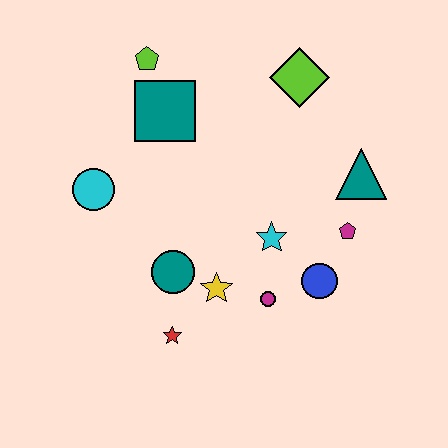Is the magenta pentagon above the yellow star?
Yes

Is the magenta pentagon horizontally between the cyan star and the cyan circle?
No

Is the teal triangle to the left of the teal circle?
No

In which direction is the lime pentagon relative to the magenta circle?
The lime pentagon is above the magenta circle.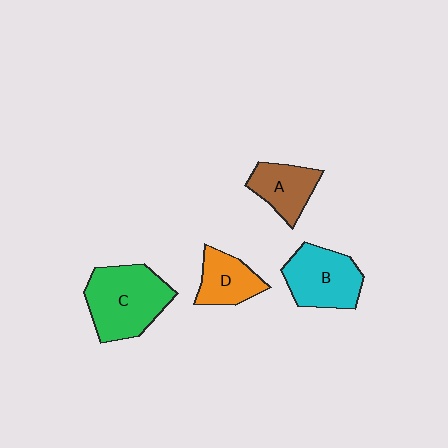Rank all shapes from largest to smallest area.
From largest to smallest: C (green), B (cyan), A (brown), D (orange).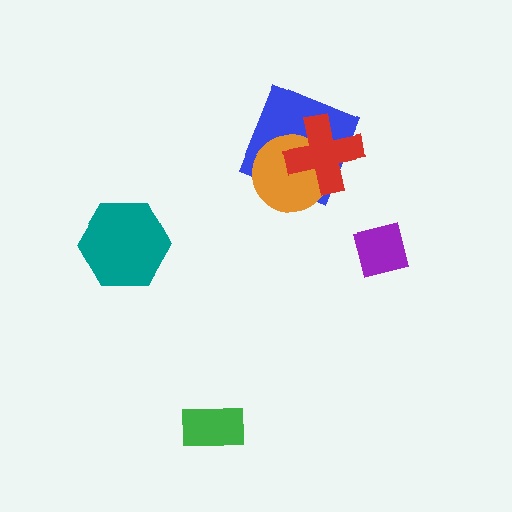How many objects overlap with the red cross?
2 objects overlap with the red cross.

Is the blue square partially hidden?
Yes, it is partially covered by another shape.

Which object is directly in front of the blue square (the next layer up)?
The orange circle is directly in front of the blue square.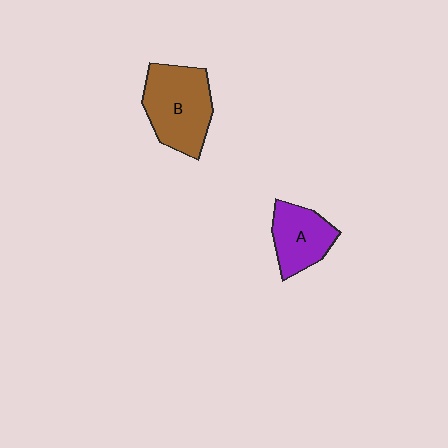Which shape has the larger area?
Shape B (brown).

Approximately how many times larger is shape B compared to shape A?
Approximately 1.5 times.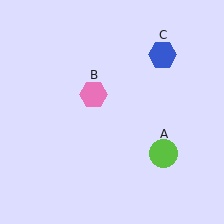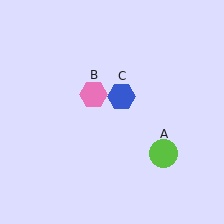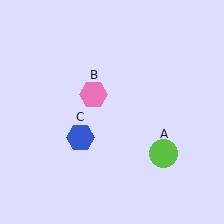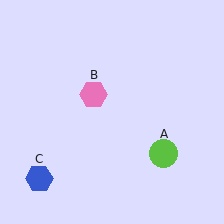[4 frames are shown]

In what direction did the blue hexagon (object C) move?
The blue hexagon (object C) moved down and to the left.